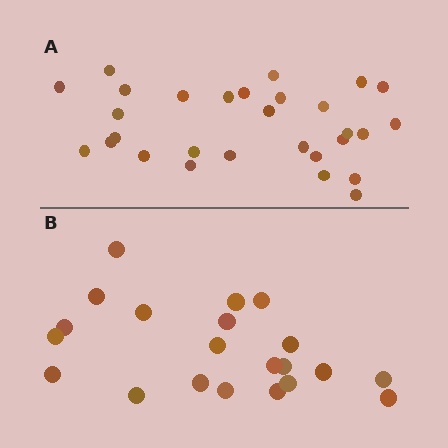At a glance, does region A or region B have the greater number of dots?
Region A (the top region) has more dots.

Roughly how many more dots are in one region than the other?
Region A has roughly 8 or so more dots than region B.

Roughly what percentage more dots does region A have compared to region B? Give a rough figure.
About 40% more.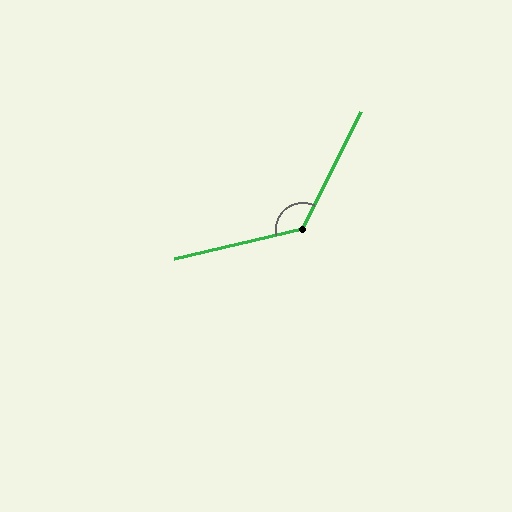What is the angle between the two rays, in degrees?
Approximately 129 degrees.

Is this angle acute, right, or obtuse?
It is obtuse.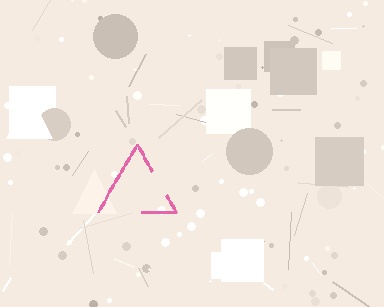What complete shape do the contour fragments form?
The contour fragments form a triangle.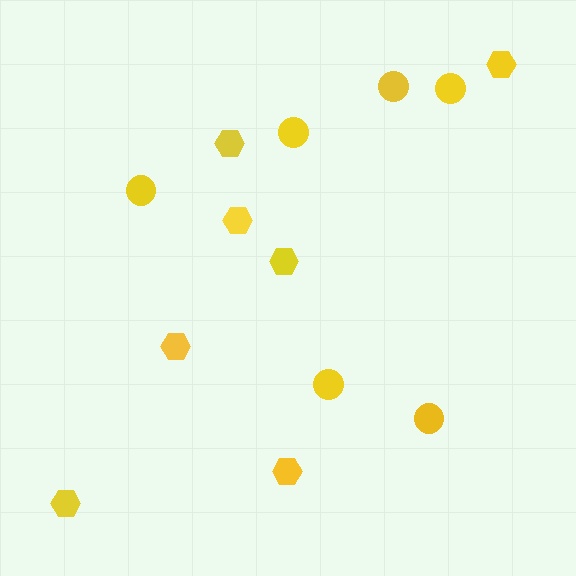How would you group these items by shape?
There are 2 groups: one group of circles (6) and one group of hexagons (7).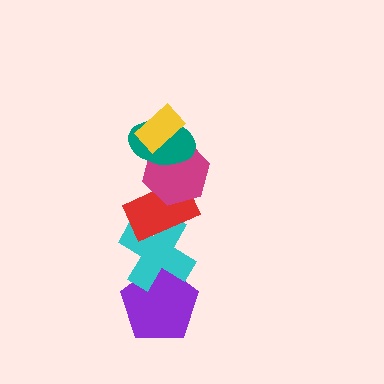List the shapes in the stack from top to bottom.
From top to bottom: the yellow rectangle, the teal ellipse, the magenta hexagon, the red rectangle, the cyan cross, the purple pentagon.